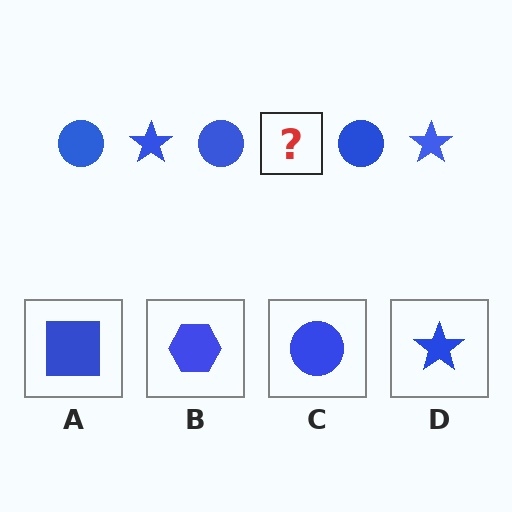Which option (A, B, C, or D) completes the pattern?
D.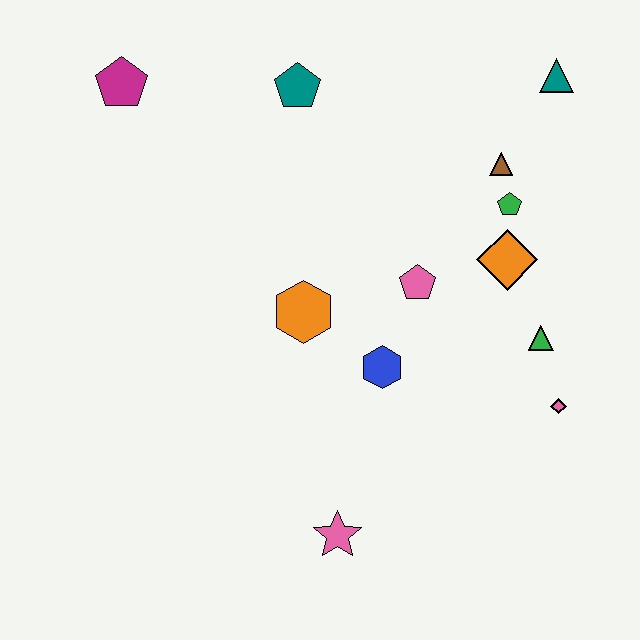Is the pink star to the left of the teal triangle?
Yes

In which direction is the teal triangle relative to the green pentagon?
The teal triangle is above the green pentagon.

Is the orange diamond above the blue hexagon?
Yes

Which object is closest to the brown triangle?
The green pentagon is closest to the brown triangle.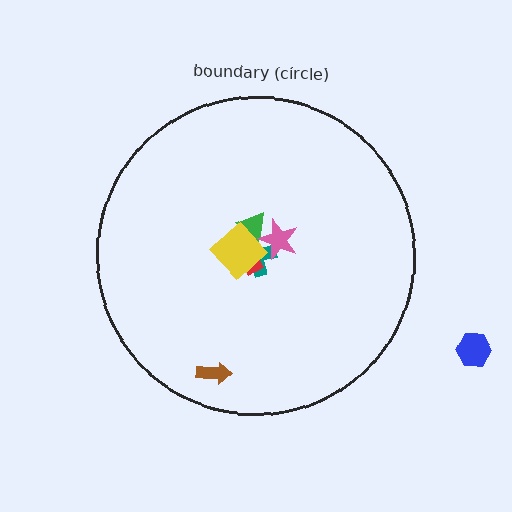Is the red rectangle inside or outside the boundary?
Inside.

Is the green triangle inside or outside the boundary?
Inside.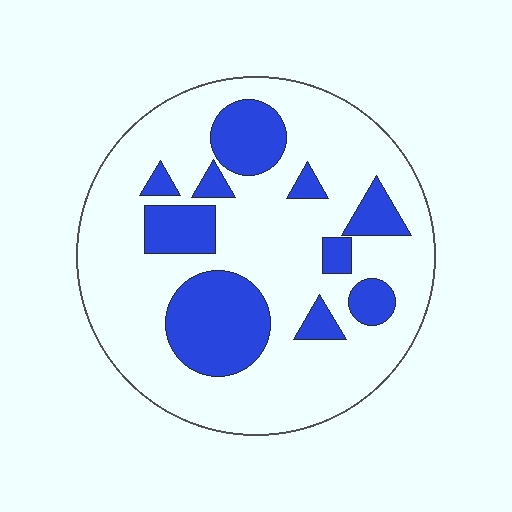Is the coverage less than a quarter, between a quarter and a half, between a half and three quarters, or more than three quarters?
Between a quarter and a half.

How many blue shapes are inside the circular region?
10.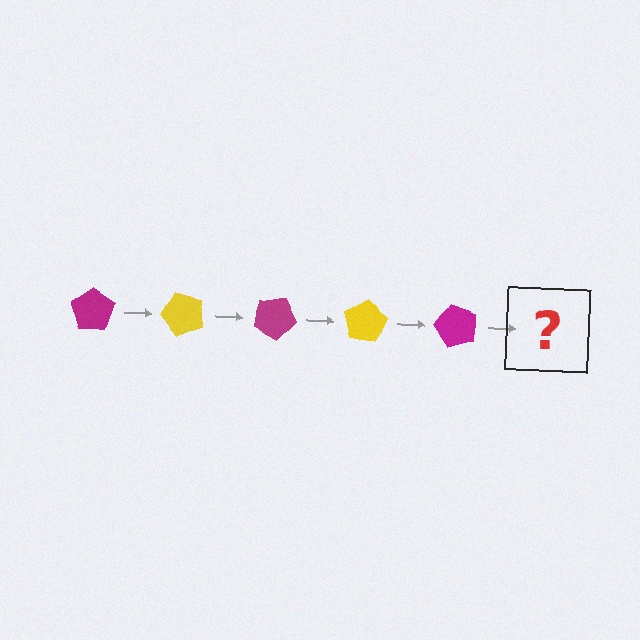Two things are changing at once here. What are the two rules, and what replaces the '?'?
The two rules are that it rotates 50 degrees each step and the color cycles through magenta and yellow. The '?' should be a yellow pentagon, rotated 250 degrees from the start.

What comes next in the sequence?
The next element should be a yellow pentagon, rotated 250 degrees from the start.